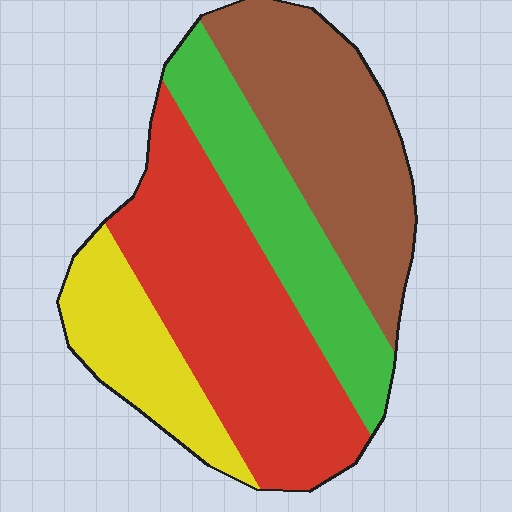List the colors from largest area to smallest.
From largest to smallest: red, brown, green, yellow.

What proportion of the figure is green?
Green takes up between a sixth and a third of the figure.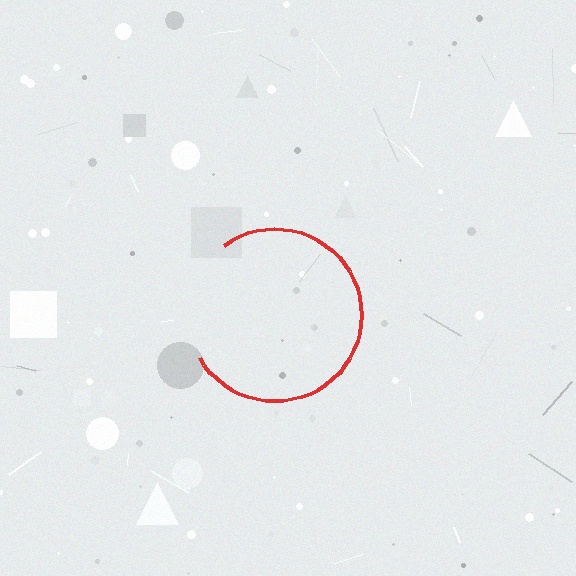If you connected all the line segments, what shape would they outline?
They would outline a circle.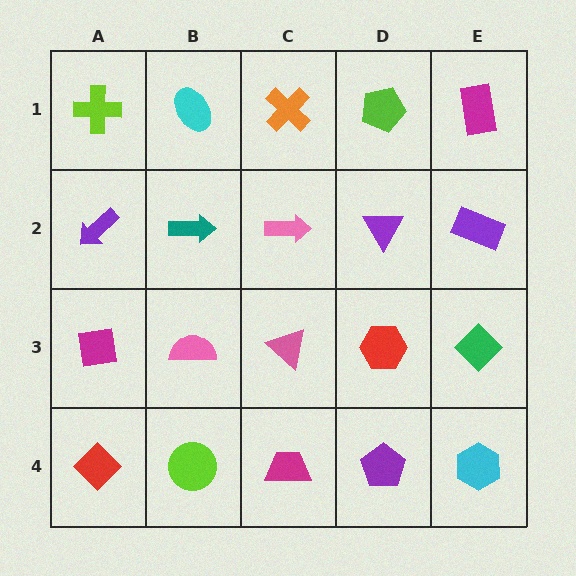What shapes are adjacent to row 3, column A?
A purple arrow (row 2, column A), a red diamond (row 4, column A), a pink semicircle (row 3, column B).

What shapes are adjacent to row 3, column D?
A purple triangle (row 2, column D), a purple pentagon (row 4, column D), a pink triangle (row 3, column C), a green diamond (row 3, column E).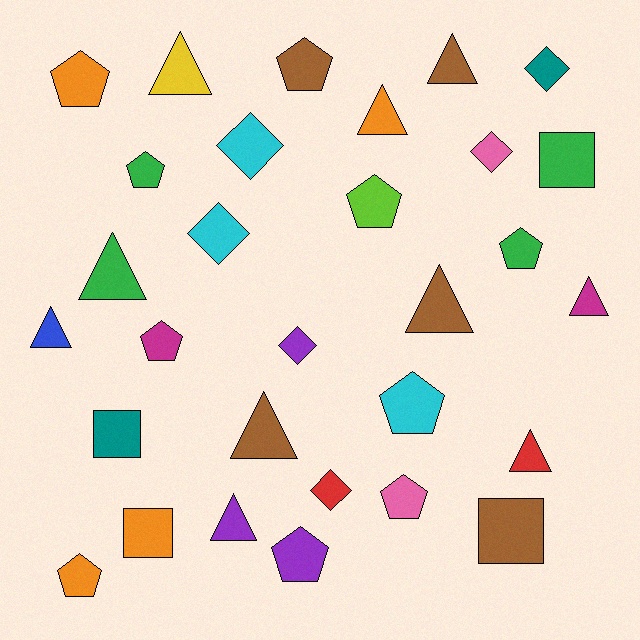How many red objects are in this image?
There are 2 red objects.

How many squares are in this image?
There are 4 squares.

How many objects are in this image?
There are 30 objects.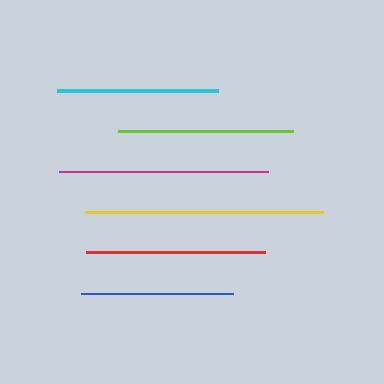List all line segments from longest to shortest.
From longest to shortest: yellow, magenta, red, lime, cyan, blue.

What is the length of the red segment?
The red segment is approximately 179 pixels long.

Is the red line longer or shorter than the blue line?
The red line is longer than the blue line.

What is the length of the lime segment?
The lime segment is approximately 175 pixels long.